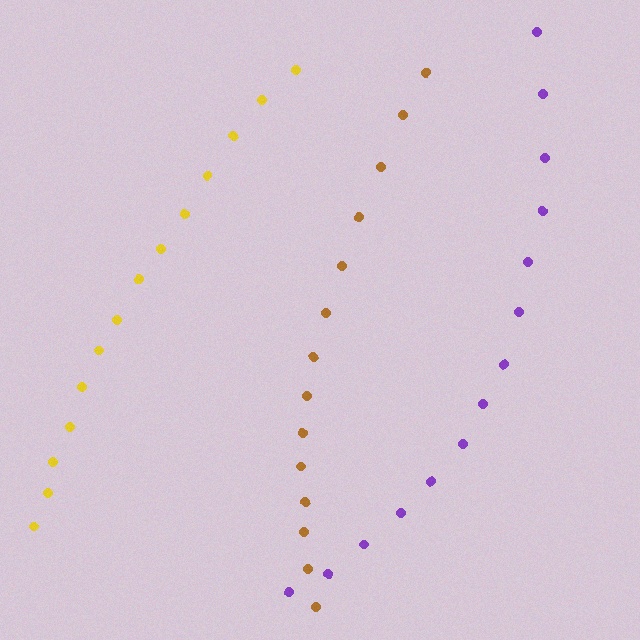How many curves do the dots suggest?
There are 3 distinct paths.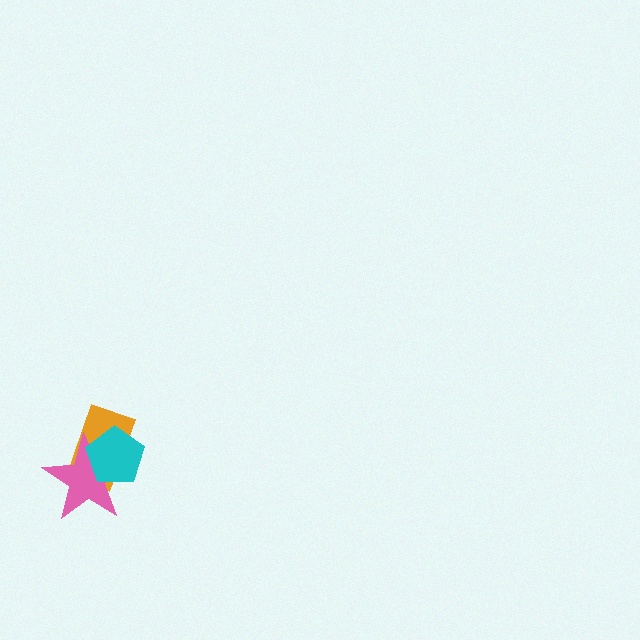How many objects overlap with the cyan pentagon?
2 objects overlap with the cyan pentagon.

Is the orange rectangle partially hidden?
Yes, it is partially covered by another shape.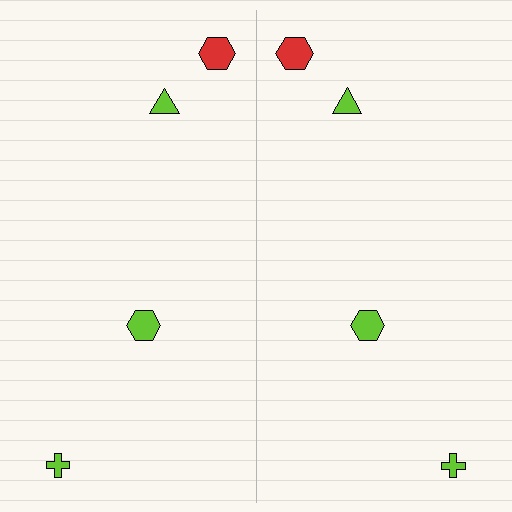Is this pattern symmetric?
Yes, this pattern has bilateral (reflection) symmetry.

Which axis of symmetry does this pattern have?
The pattern has a vertical axis of symmetry running through the center of the image.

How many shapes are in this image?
There are 8 shapes in this image.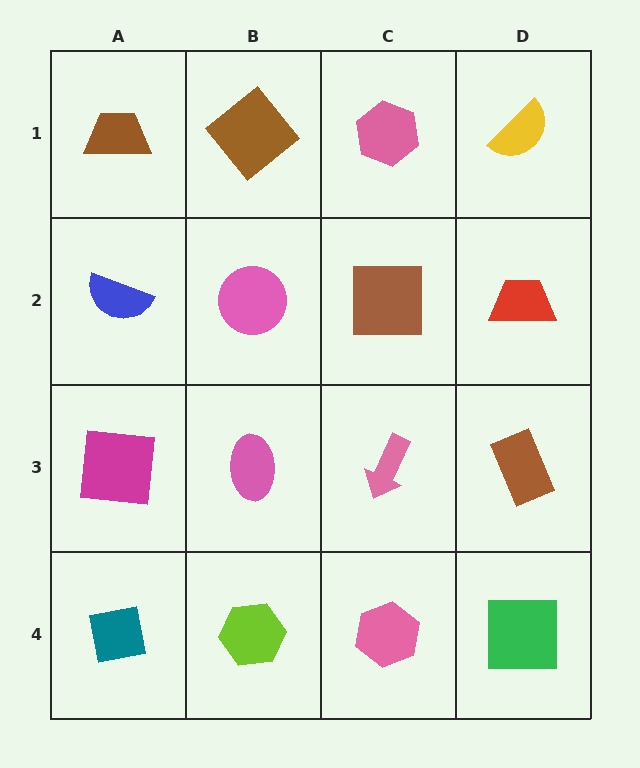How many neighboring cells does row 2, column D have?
3.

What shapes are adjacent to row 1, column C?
A brown square (row 2, column C), a brown diamond (row 1, column B), a yellow semicircle (row 1, column D).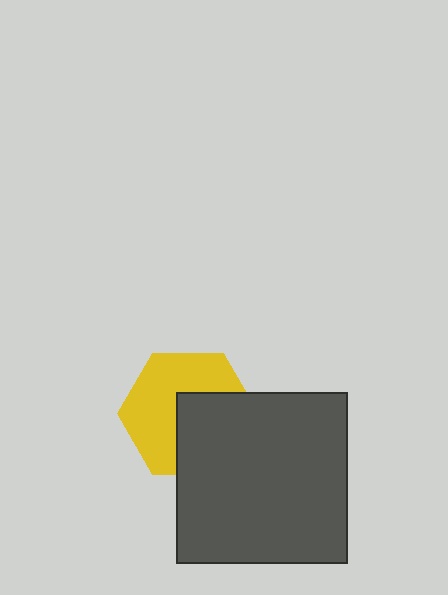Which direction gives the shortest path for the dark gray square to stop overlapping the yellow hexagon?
Moving toward the lower-right gives the shortest separation.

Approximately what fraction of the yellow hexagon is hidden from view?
Roughly 44% of the yellow hexagon is hidden behind the dark gray square.